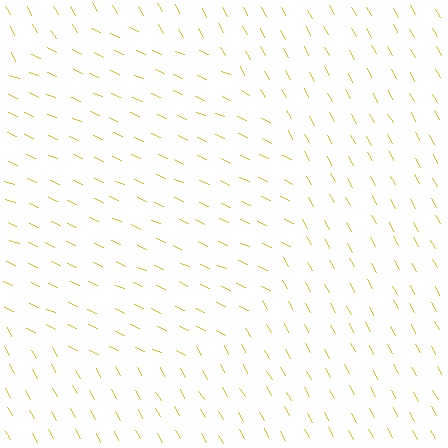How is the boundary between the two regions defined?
The boundary is defined purely by a change in line orientation (approximately 37 degrees difference). All lines are the same color and thickness.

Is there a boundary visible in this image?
Yes, there is a texture boundary formed by a change in line orientation.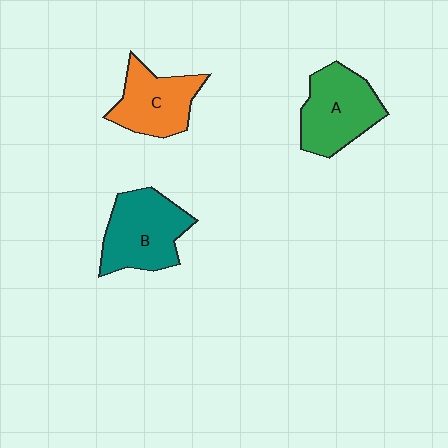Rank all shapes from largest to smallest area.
From largest to smallest: B (teal), A (green), C (orange).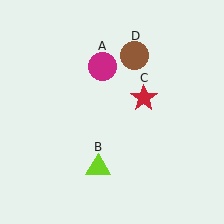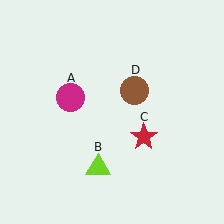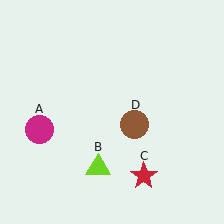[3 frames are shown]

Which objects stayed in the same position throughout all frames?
Lime triangle (object B) remained stationary.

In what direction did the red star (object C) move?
The red star (object C) moved down.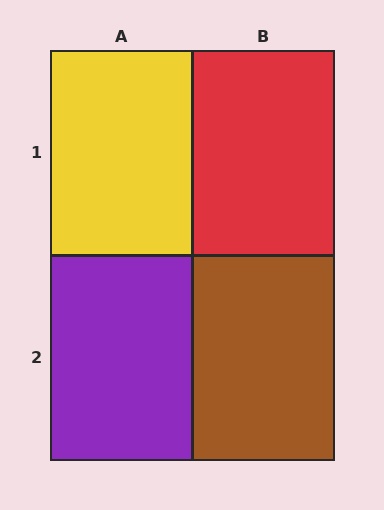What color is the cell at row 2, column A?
Purple.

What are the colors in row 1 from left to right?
Yellow, red.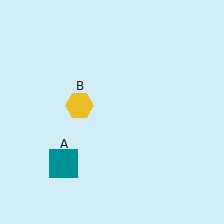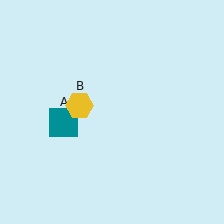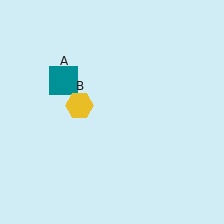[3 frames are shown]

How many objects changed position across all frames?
1 object changed position: teal square (object A).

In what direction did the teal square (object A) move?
The teal square (object A) moved up.